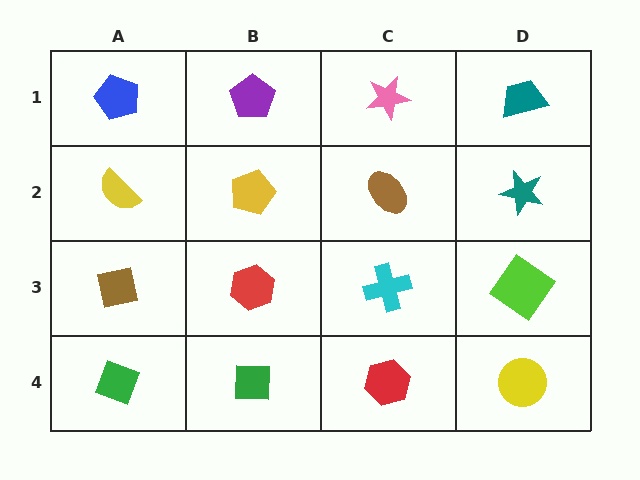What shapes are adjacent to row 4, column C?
A cyan cross (row 3, column C), a green square (row 4, column B), a yellow circle (row 4, column D).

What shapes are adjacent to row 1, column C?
A brown ellipse (row 2, column C), a purple pentagon (row 1, column B), a teal trapezoid (row 1, column D).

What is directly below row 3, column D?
A yellow circle.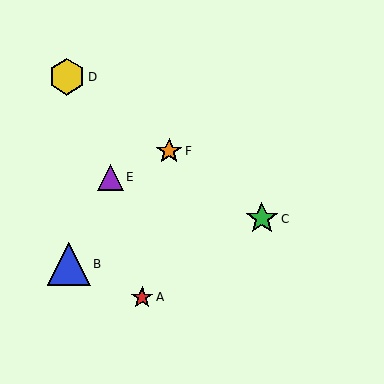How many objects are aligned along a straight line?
3 objects (C, D, F) are aligned along a straight line.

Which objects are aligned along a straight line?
Objects C, D, F are aligned along a straight line.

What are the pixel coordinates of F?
Object F is at (169, 151).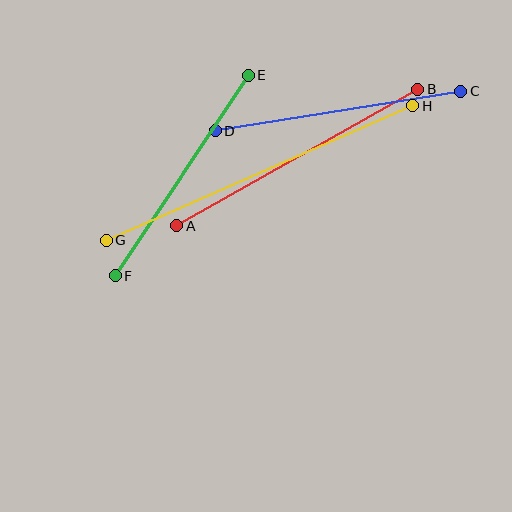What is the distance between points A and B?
The distance is approximately 277 pixels.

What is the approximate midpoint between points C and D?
The midpoint is at approximately (338, 111) pixels.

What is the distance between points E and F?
The distance is approximately 241 pixels.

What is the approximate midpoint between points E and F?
The midpoint is at approximately (182, 175) pixels.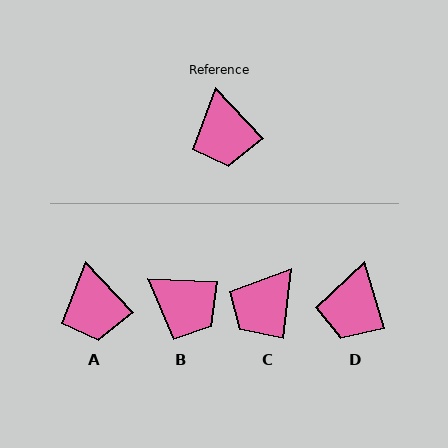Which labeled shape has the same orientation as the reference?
A.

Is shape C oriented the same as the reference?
No, it is off by about 50 degrees.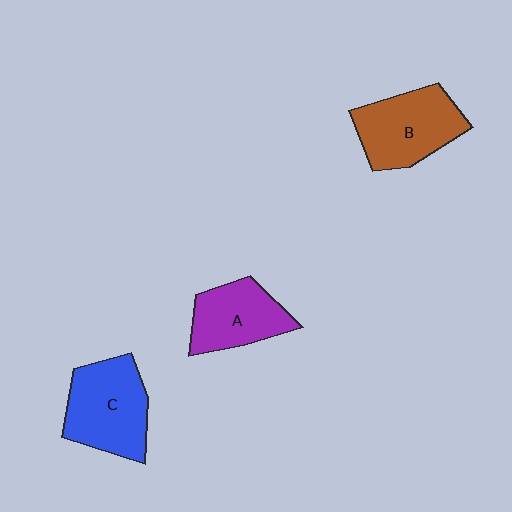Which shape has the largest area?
Shape C (blue).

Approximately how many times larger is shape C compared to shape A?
Approximately 1.3 times.